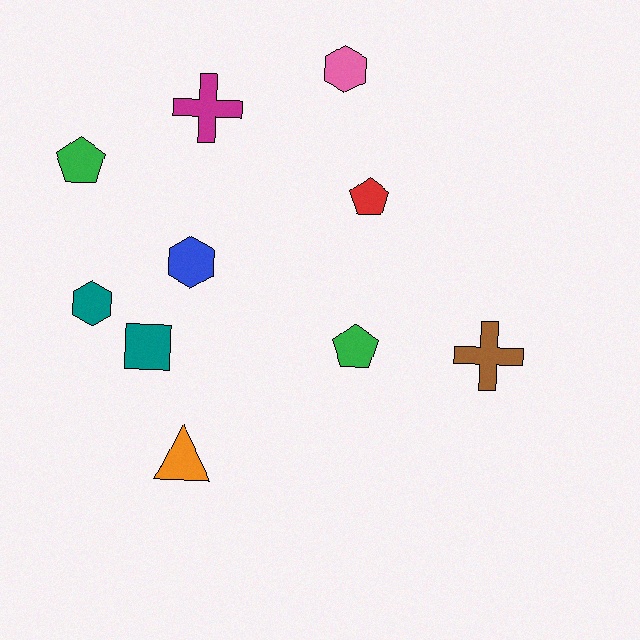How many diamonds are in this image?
There are no diamonds.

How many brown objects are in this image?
There is 1 brown object.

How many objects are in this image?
There are 10 objects.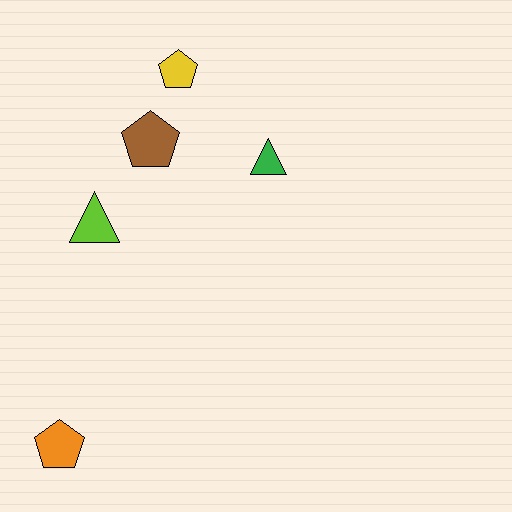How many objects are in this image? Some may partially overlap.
There are 5 objects.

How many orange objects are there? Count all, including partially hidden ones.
There is 1 orange object.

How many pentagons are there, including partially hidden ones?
There are 3 pentagons.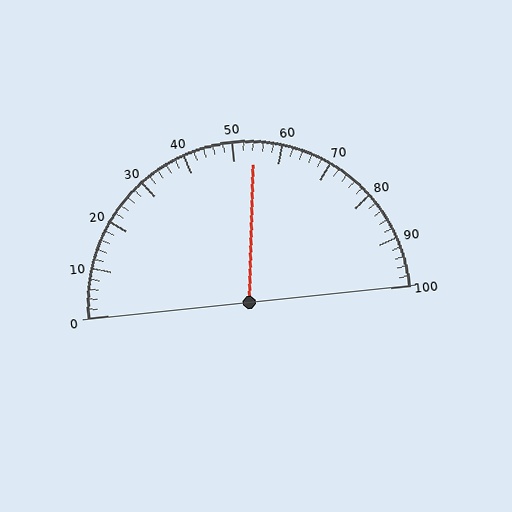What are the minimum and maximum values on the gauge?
The gauge ranges from 0 to 100.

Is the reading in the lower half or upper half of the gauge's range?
The reading is in the upper half of the range (0 to 100).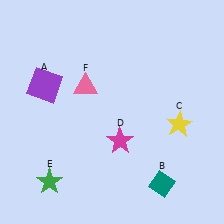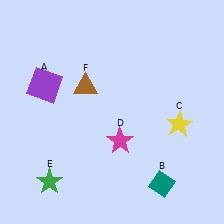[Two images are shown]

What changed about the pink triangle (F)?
In Image 1, F is pink. In Image 2, it changed to brown.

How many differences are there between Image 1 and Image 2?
There is 1 difference between the two images.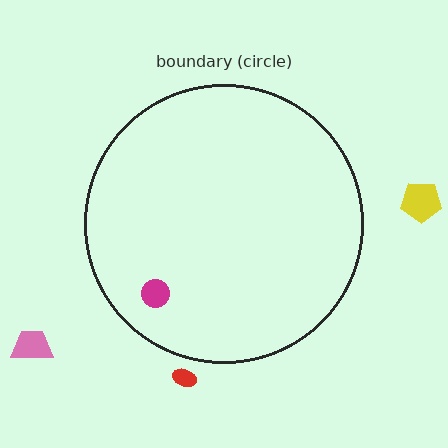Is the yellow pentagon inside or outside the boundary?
Outside.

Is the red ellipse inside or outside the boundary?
Outside.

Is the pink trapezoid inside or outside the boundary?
Outside.